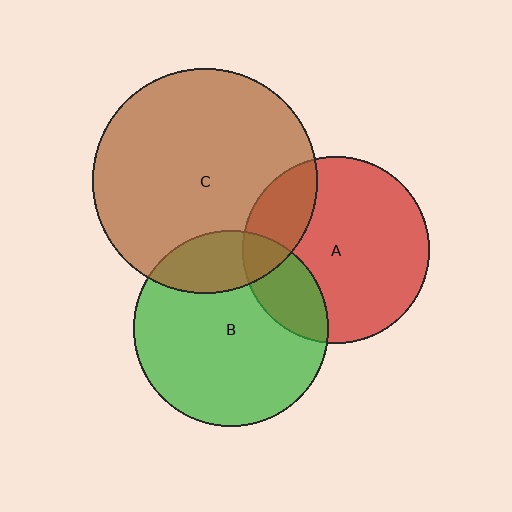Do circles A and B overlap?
Yes.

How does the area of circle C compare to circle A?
Approximately 1.4 times.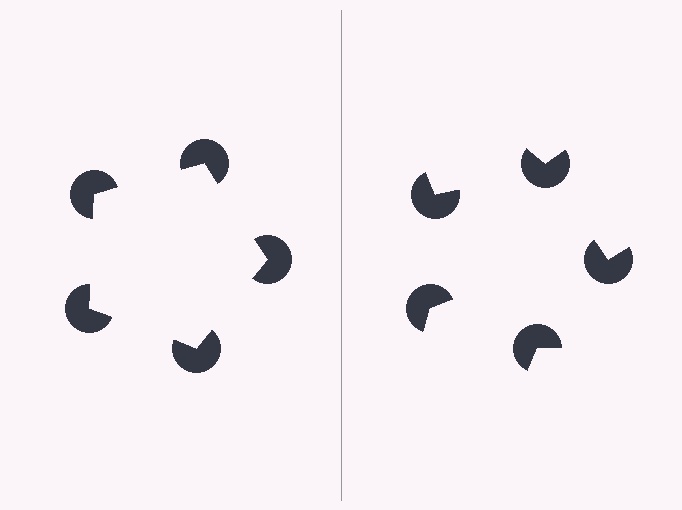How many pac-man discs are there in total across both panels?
10 — 5 on each side.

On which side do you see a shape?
An illusory pentagon appears on the left side. On the right side the wedge cuts are rotated, so no coherent shape forms.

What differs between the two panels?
The pac-man discs are positioned identically on both sides; only the wedge orientations differ. On the left they align to a pentagon; on the right they are misaligned.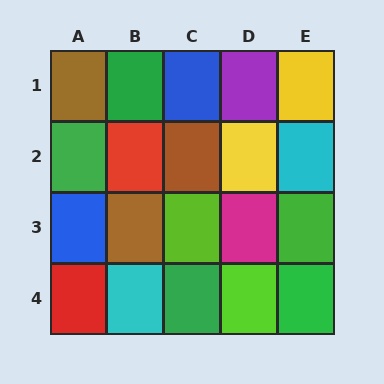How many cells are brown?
3 cells are brown.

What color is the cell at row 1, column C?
Blue.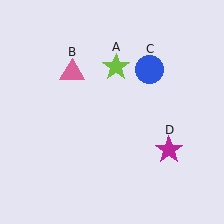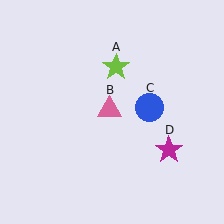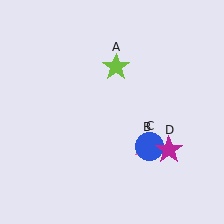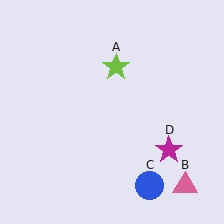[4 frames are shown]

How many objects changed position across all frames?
2 objects changed position: pink triangle (object B), blue circle (object C).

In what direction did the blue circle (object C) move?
The blue circle (object C) moved down.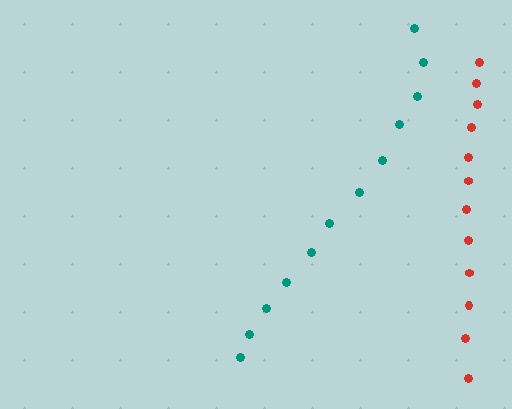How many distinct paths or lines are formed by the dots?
There are 2 distinct paths.